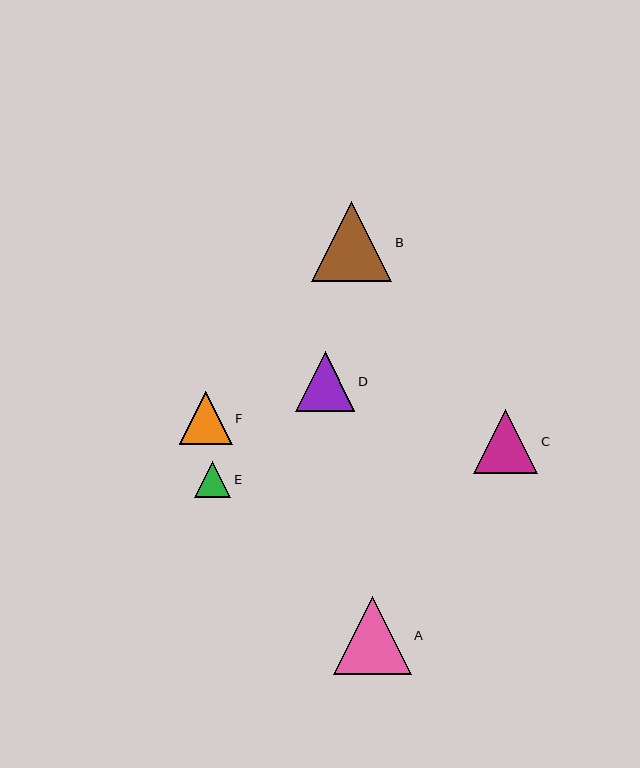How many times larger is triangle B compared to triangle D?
Triangle B is approximately 1.3 times the size of triangle D.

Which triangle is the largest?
Triangle B is the largest with a size of approximately 80 pixels.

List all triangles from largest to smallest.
From largest to smallest: B, A, C, D, F, E.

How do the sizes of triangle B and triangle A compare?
Triangle B and triangle A are approximately the same size.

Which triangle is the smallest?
Triangle E is the smallest with a size of approximately 36 pixels.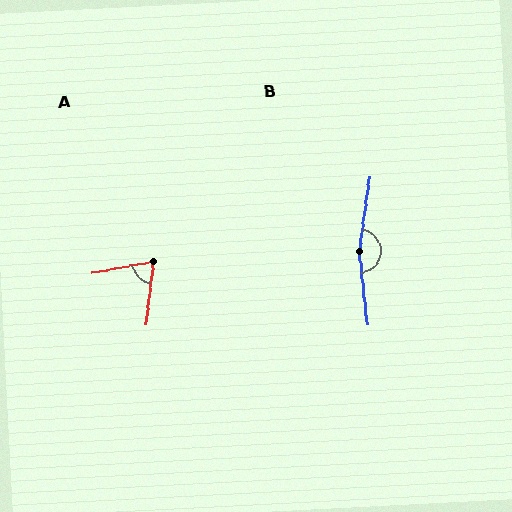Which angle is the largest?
B, at approximately 165 degrees.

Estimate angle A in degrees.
Approximately 73 degrees.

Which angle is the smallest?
A, at approximately 73 degrees.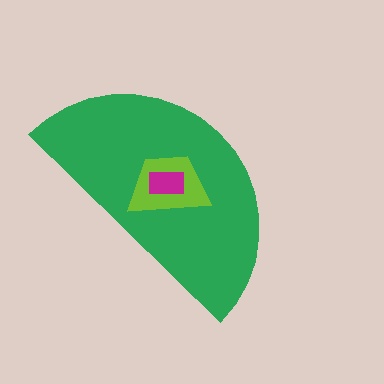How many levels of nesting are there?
3.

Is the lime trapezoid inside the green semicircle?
Yes.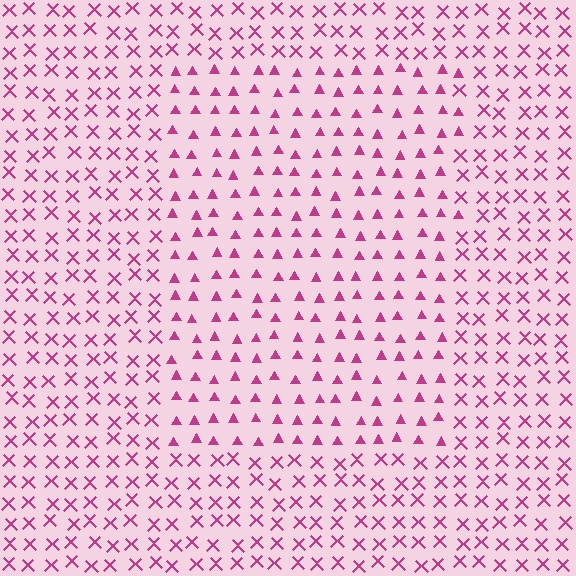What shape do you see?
I see a rectangle.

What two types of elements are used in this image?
The image uses triangles inside the rectangle region and X marks outside it.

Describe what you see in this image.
The image is filled with small magenta elements arranged in a uniform grid. A rectangle-shaped region contains triangles, while the surrounding area contains X marks. The boundary is defined purely by the change in element shape.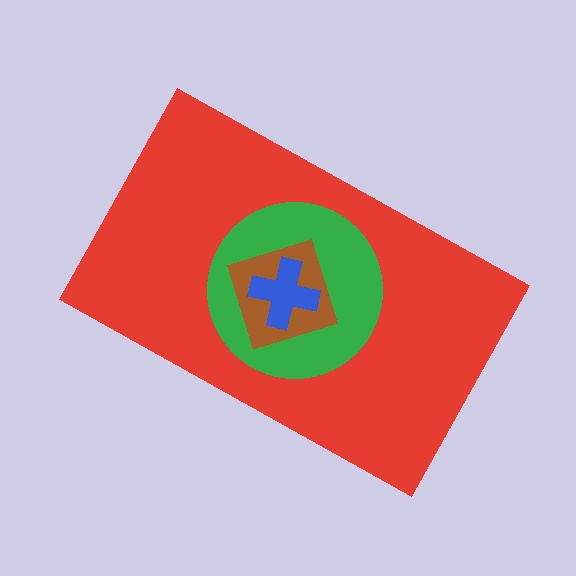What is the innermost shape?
The blue cross.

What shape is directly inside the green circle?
The brown square.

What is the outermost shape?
The red rectangle.